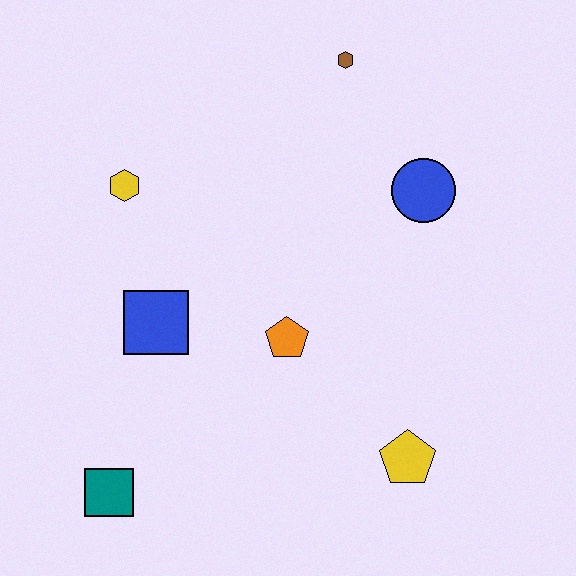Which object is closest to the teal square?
The blue square is closest to the teal square.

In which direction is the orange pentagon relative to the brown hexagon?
The orange pentagon is below the brown hexagon.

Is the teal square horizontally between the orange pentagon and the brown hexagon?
No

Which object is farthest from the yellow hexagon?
The yellow pentagon is farthest from the yellow hexagon.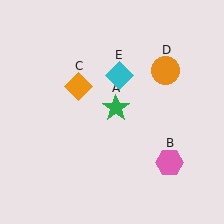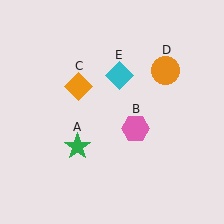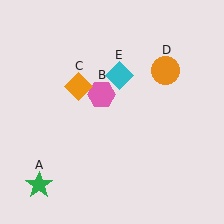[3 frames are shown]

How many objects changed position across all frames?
2 objects changed position: green star (object A), pink hexagon (object B).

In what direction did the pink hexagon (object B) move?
The pink hexagon (object B) moved up and to the left.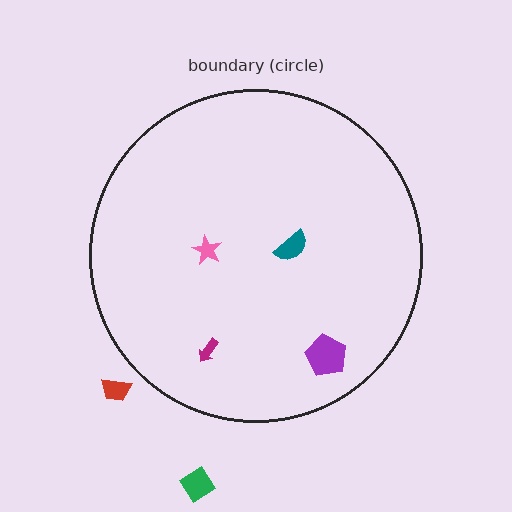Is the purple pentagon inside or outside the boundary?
Inside.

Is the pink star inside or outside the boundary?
Inside.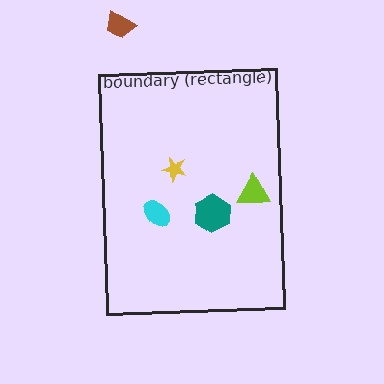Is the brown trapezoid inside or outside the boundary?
Outside.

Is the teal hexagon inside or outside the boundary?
Inside.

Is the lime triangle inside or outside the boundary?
Inside.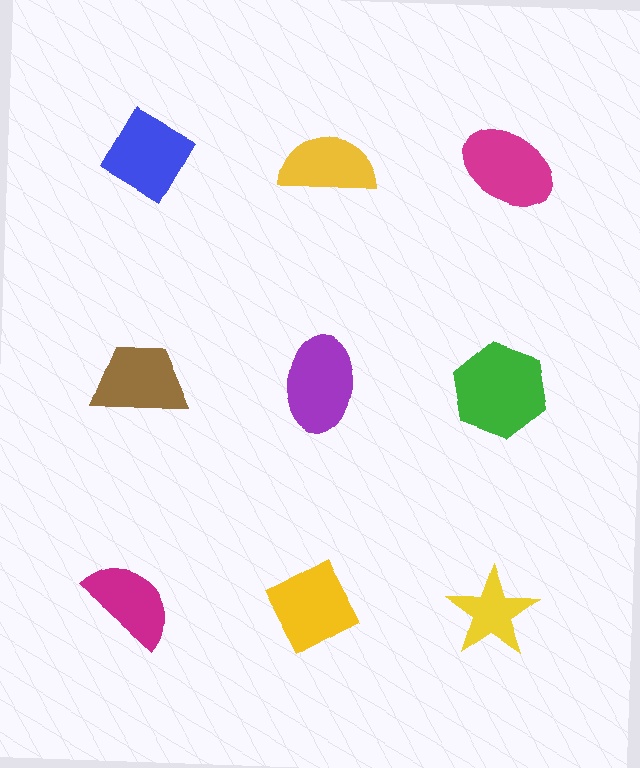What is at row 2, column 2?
A purple ellipse.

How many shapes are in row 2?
3 shapes.